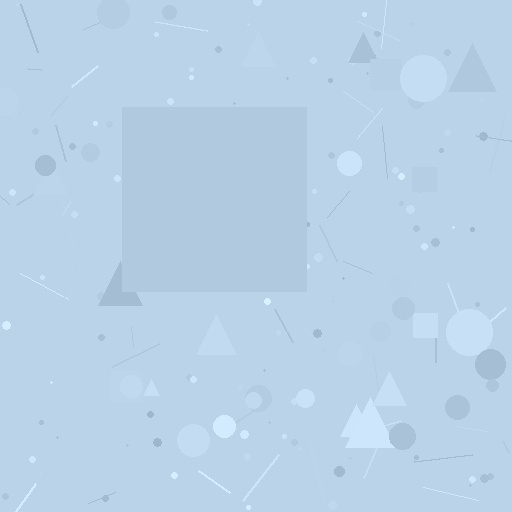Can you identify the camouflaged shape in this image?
The camouflaged shape is a square.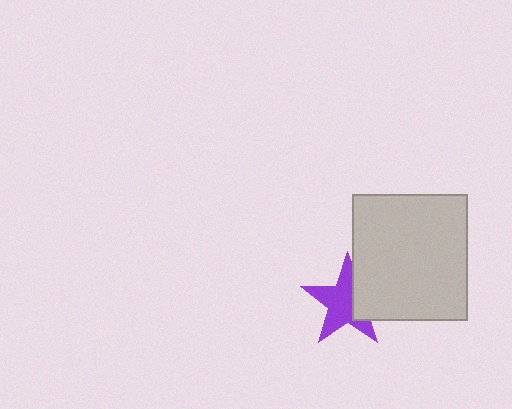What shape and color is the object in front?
The object in front is a light gray rectangle.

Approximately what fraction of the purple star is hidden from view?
Roughly 33% of the purple star is hidden behind the light gray rectangle.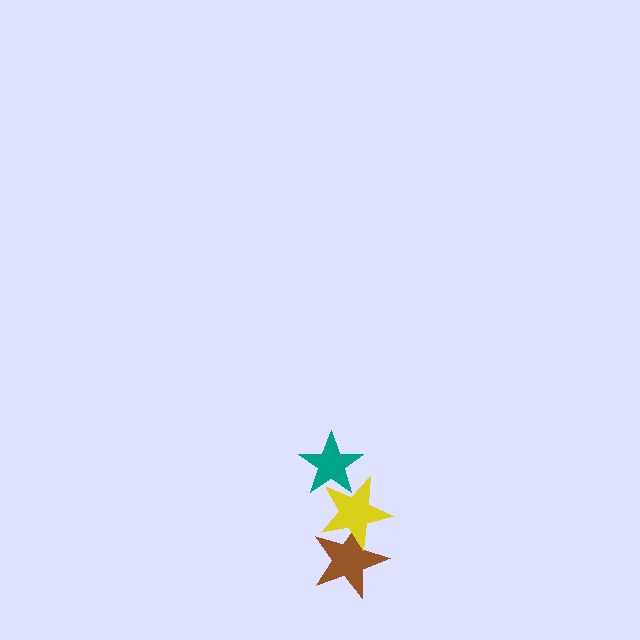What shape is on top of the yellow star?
The teal star is on top of the yellow star.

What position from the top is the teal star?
The teal star is 1st from the top.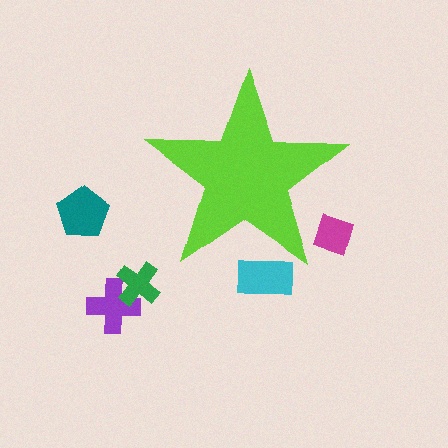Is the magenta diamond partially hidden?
Yes, the magenta diamond is partially hidden behind the lime star.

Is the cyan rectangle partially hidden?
Yes, the cyan rectangle is partially hidden behind the lime star.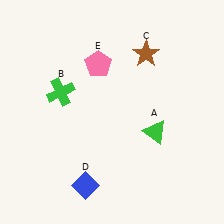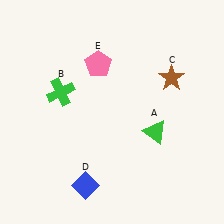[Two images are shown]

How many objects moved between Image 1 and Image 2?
1 object moved between the two images.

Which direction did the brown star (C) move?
The brown star (C) moved right.